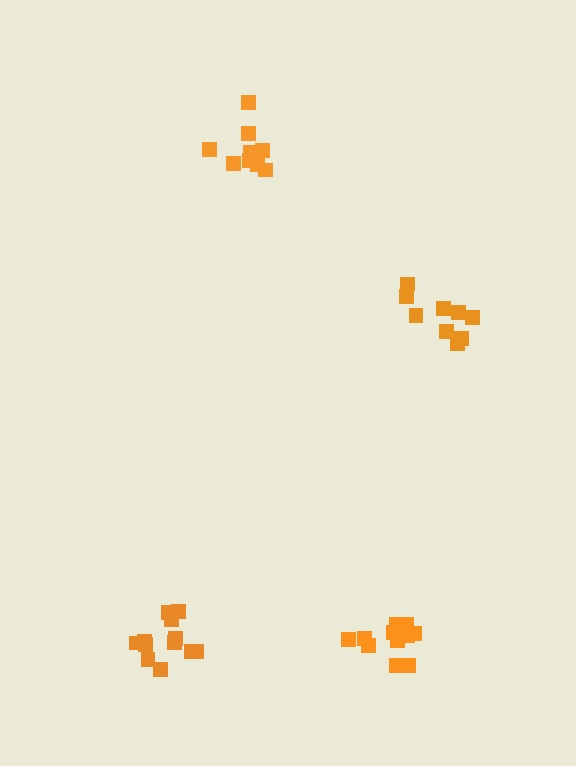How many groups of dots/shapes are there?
There are 4 groups.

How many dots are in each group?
Group 1: 11 dots, Group 2: 13 dots, Group 3: 10 dots, Group 4: 9 dots (43 total).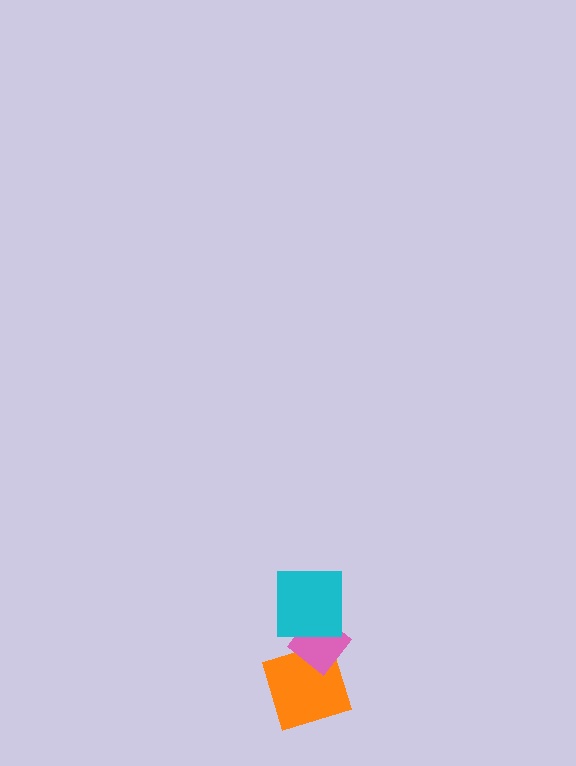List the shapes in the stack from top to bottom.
From top to bottom: the cyan square, the pink diamond, the orange square.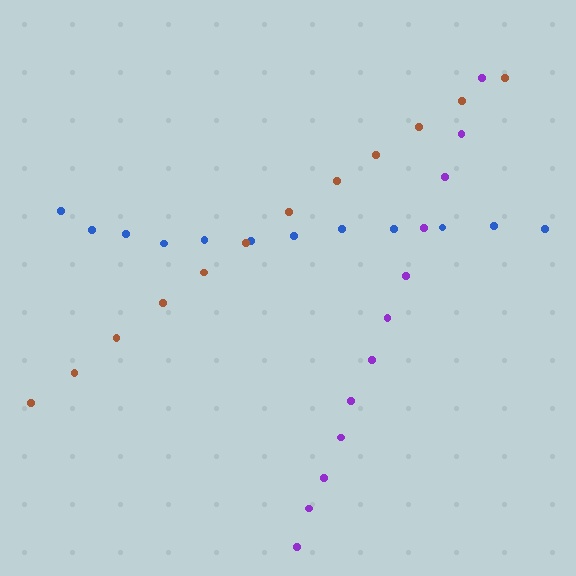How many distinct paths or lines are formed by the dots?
There are 3 distinct paths.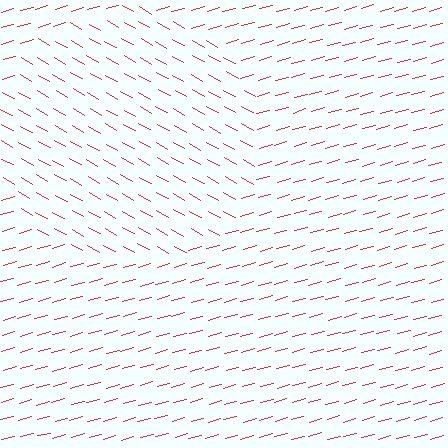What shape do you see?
I see a circle.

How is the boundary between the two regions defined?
The boundary is defined purely by a change in line orientation (approximately 45 degrees difference). All lines are the same color and thickness.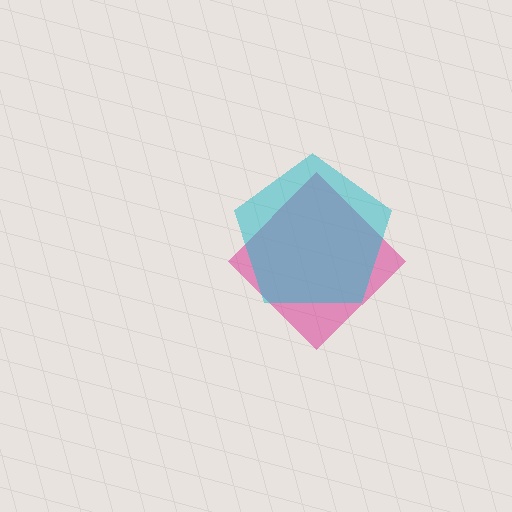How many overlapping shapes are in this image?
There are 2 overlapping shapes in the image.